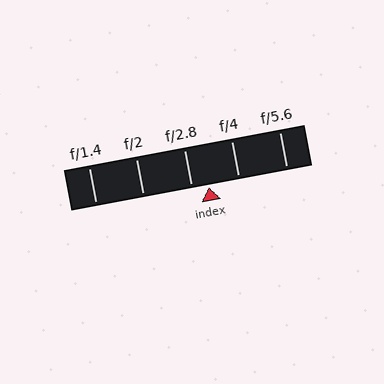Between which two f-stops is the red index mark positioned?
The index mark is between f/2.8 and f/4.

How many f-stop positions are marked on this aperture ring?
There are 5 f-stop positions marked.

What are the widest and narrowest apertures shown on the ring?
The widest aperture shown is f/1.4 and the narrowest is f/5.6.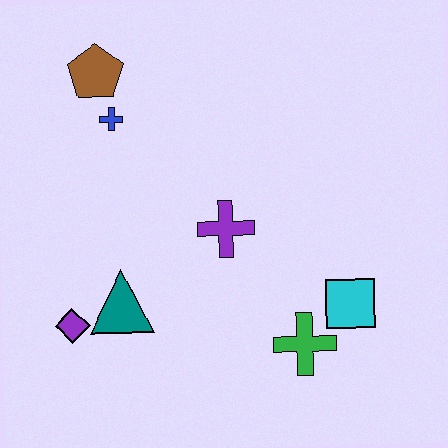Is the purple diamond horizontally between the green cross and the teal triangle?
No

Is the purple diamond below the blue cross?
Yes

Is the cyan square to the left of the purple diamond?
No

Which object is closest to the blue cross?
The brown pentagon is closest to the blue cross.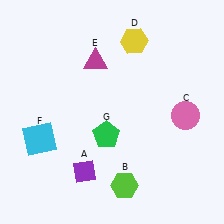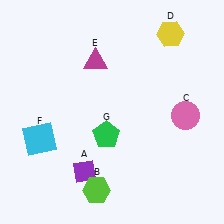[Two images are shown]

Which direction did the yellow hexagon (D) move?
The yellow hexagon (D) moved right.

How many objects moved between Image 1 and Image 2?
2 objects moved between the two images.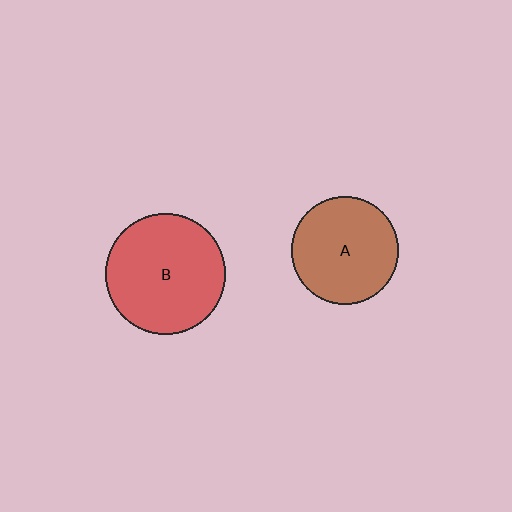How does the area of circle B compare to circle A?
Approximately 1.3 times.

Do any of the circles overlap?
No, none of the circles overlap.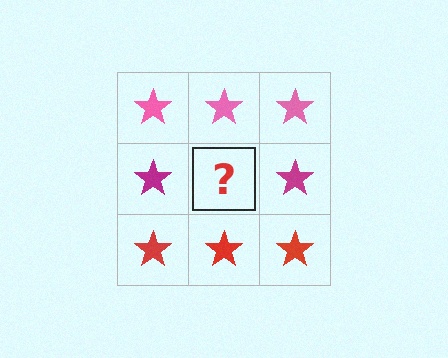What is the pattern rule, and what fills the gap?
The rule is that each row has a consistent color. The gap should be filled with a magenta star.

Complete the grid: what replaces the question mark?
The question mark should be replaced with a magenta star.